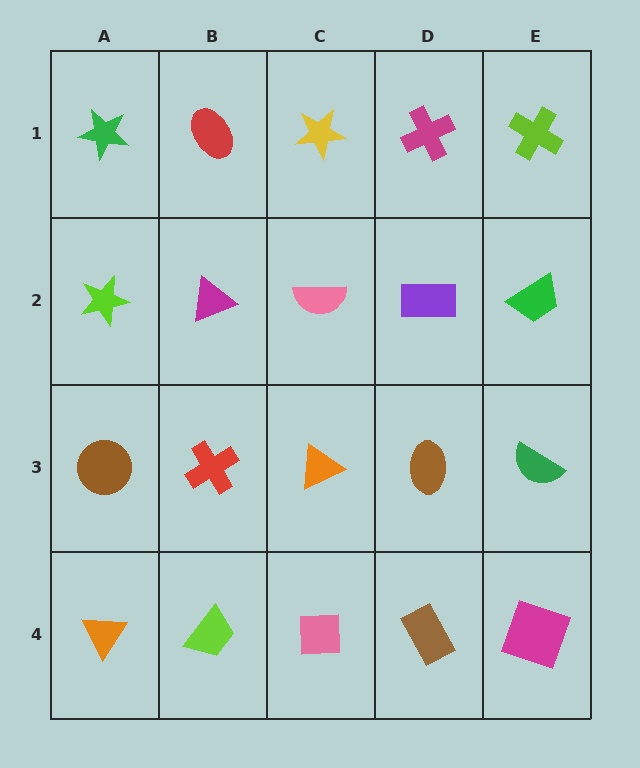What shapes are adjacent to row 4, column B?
A red cross (row 3, column B), an orange triangle (row 4, column A), a pink square (row 4, column C).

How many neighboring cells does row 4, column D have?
3.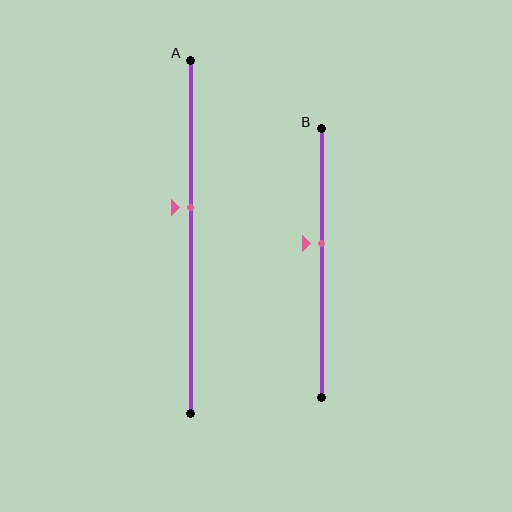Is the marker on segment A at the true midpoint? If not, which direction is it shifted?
No, the marker on segment A is shifted upward by about 8% of the segment length.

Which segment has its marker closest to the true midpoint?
Segment B has its marker closest to the true midpoint.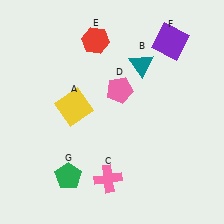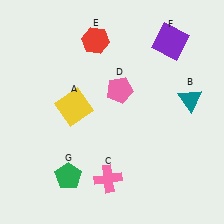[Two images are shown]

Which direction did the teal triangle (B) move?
The teal triangle (B) moved right.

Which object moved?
The teal triangle (B) moved right.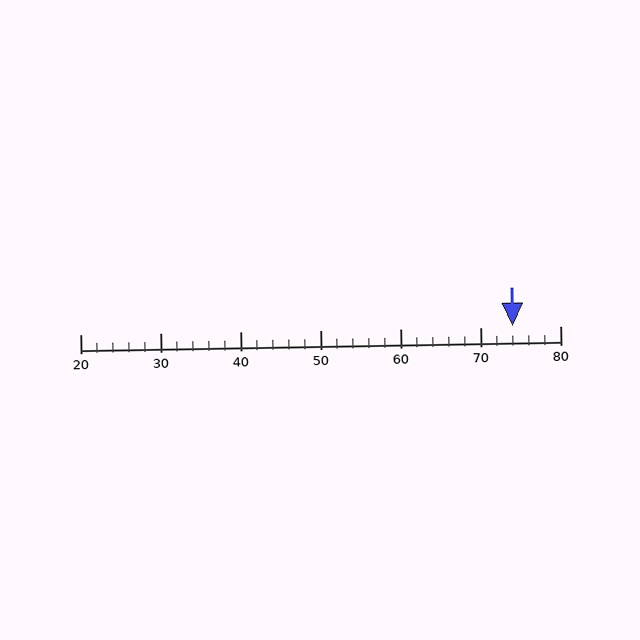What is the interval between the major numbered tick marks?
The major tick marks are spaced 10 units apart.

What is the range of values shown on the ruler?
The ruler shows values from 20 to 80.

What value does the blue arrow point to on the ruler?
The blue arrow points to approximately 74.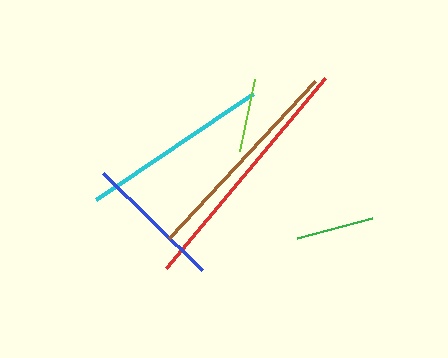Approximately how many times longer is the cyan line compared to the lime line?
The cyan line is approximately 2.6 times the length of the lime line.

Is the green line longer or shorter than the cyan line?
The cyan line is longer than the green line.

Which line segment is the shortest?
The lime line is the shortest at approximately 73 pixels.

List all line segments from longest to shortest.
From longest to shortest: red, brown, cyan, blue, green, lime.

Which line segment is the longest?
The red line is the longest at approximately 248 pixels.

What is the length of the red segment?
The red segment is approximately 248 pixels long.